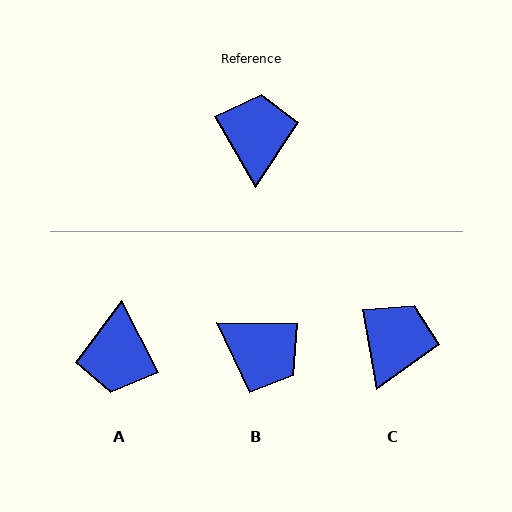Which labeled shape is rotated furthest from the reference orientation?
A, about 177 degrees away.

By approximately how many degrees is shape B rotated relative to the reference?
Approximately 121 degrees clockwise.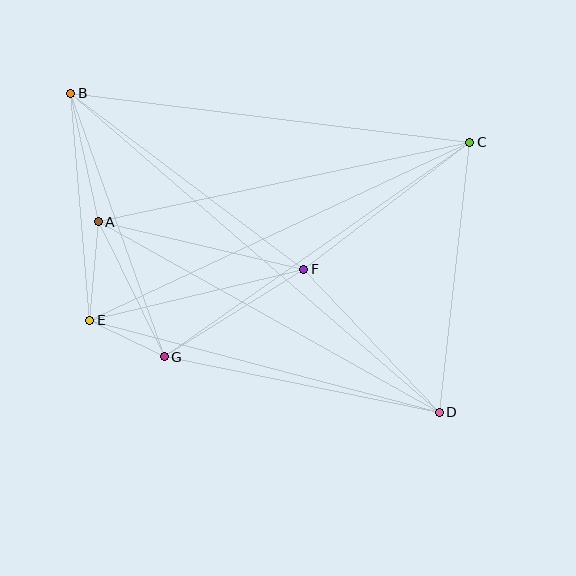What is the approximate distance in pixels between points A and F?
The distance between A and F is approximately 211 pixels.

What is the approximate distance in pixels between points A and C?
The distance between A and C is approximately 380 pixels.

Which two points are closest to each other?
Points E and G are closest to each other.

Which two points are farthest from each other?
Points B and D are farthest from each other.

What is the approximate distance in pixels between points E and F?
The distance between E and F is approximately 220 pixels.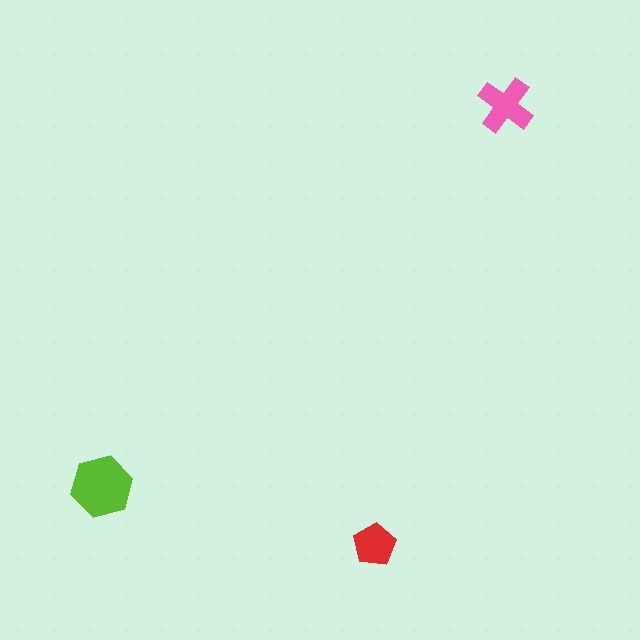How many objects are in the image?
There are 3 objects in the image.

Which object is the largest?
The lime hexagon.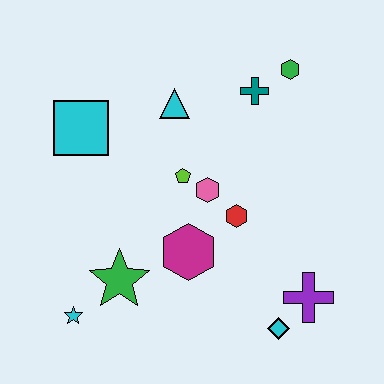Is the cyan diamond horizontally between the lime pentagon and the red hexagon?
No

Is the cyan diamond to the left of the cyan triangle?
No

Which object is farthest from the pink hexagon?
The cyan star is farthest from the pink hexagon.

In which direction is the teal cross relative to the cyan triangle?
The teal cross is to the right of the cyan triangle.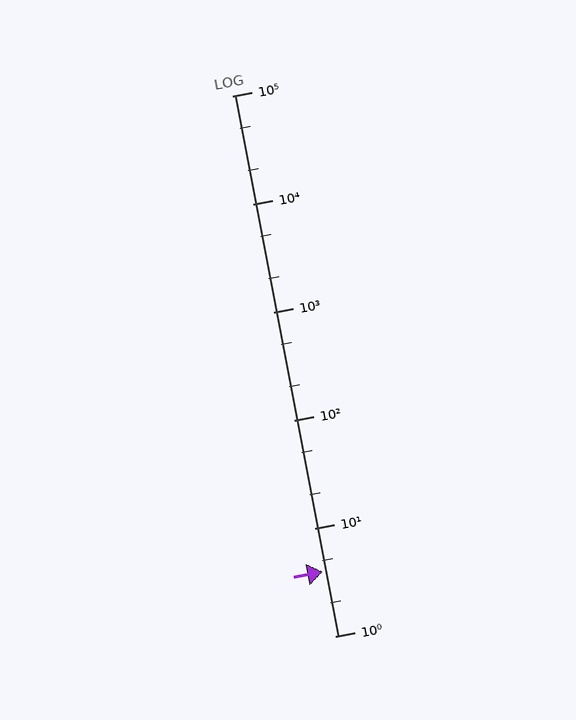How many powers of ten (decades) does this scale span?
The scale spans 5 decades, from 1 to 100000.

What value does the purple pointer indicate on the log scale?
The pointer indicates approximately 3.9.